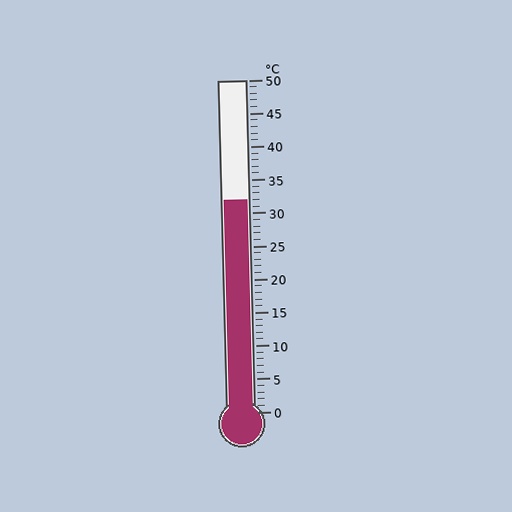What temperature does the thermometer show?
The thermometer shows approximately 32°C.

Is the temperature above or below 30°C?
The temperature is above 30°C.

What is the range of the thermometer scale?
The thermometer scale ranges from 0°C to 50°C.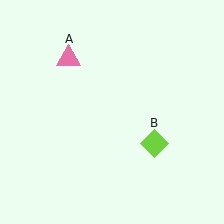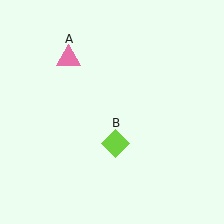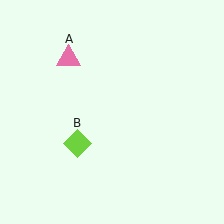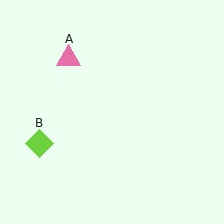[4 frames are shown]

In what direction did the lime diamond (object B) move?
The lime diamond (object B) moved left.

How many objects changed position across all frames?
1 object changed position: lime diamond (object B).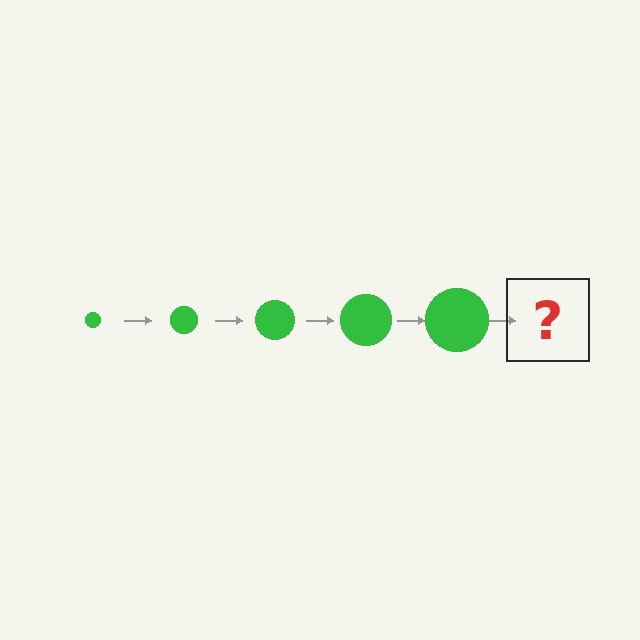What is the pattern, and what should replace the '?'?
The pattern is that the circle gets progressively larger each step. The '?' should be a green circle, larger than the previous one.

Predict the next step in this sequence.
The next step is a green circle, larger than the previous one.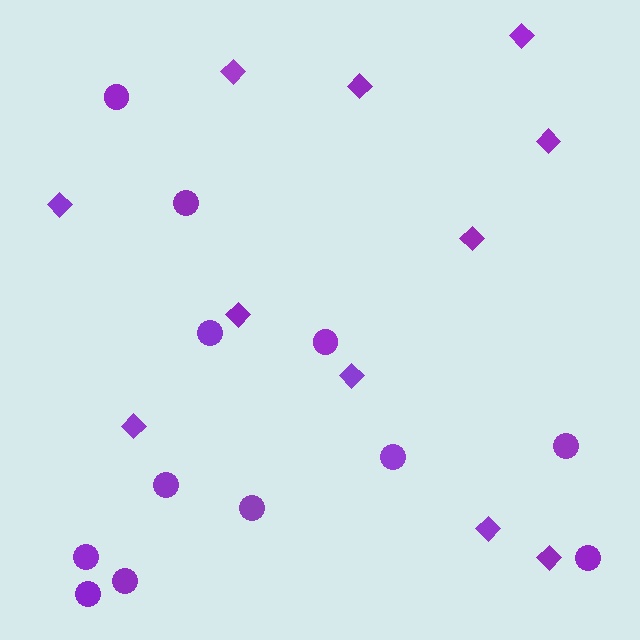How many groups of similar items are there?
There are 2 groups: one group of diamonds (11) and one group of circles (12).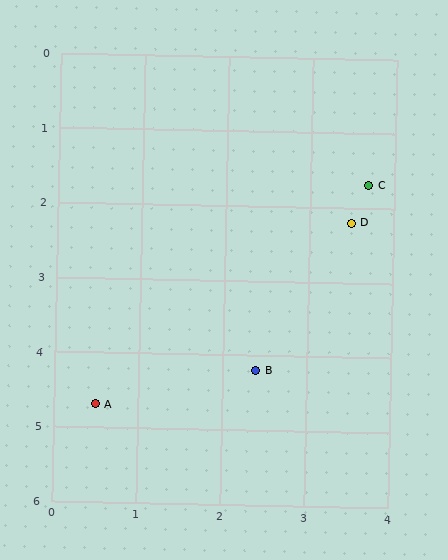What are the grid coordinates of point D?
Point D is at approximately (3.5, 2.2).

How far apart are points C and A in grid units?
Points C and A are about 4.4 grid units apart.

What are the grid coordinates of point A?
Point A is at approximately (0.5, 4.7).